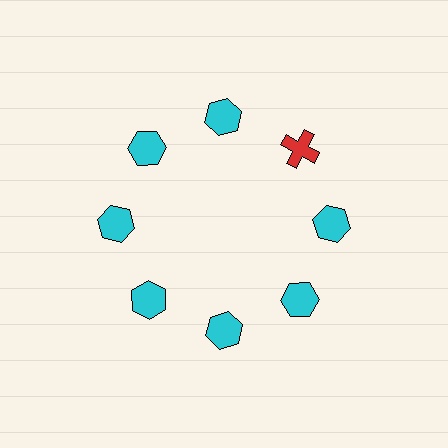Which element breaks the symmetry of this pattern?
The red cross at roughly the 2 o'clock position breaks the symmetry. All other shapes are cyan hexagons.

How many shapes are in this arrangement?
There are 8 shapes arranged in a ring pattern.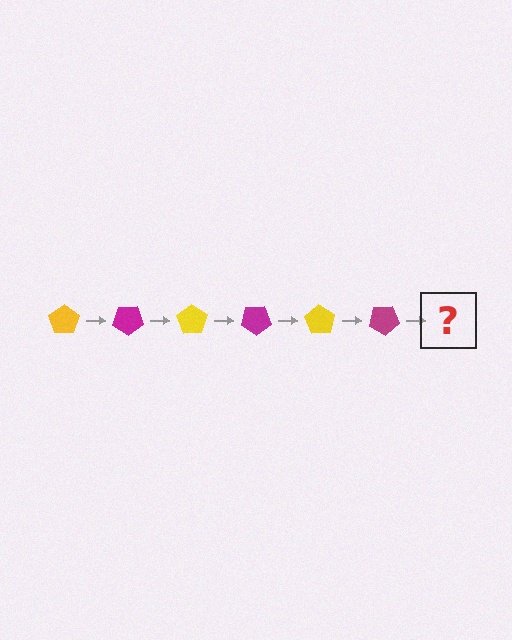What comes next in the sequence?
The next element should be a yellow pentagon, rotated 210 degrees from the start.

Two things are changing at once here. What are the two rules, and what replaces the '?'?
The two rules are that it rotates 35 degrees each step and the color cycles through yellow and magenta. The '?' should be a yellow pentagon, rotated 210 degrees from the start.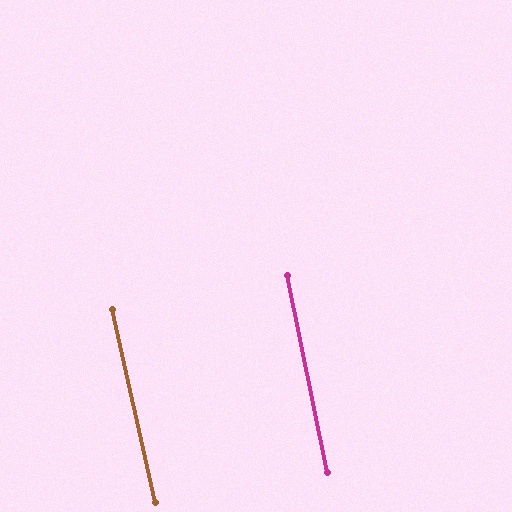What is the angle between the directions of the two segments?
Approximately 1 degree.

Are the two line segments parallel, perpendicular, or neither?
Parallel — their directions differ by only 1.4°.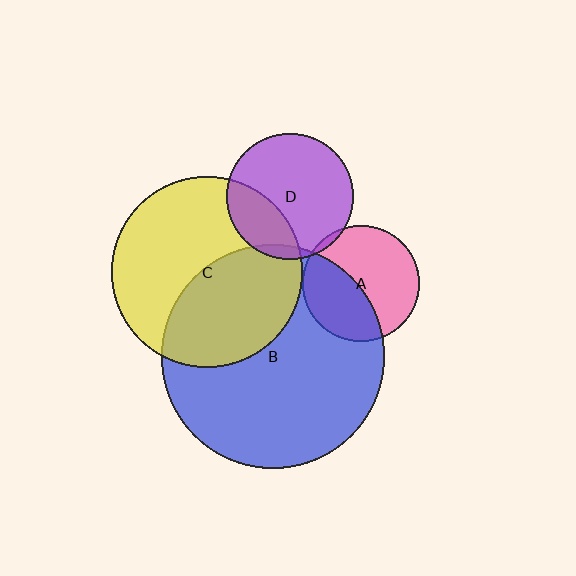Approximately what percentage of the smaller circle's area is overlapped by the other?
Approximately 45%.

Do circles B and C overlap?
Yes.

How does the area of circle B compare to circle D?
Approximately 3.1 times.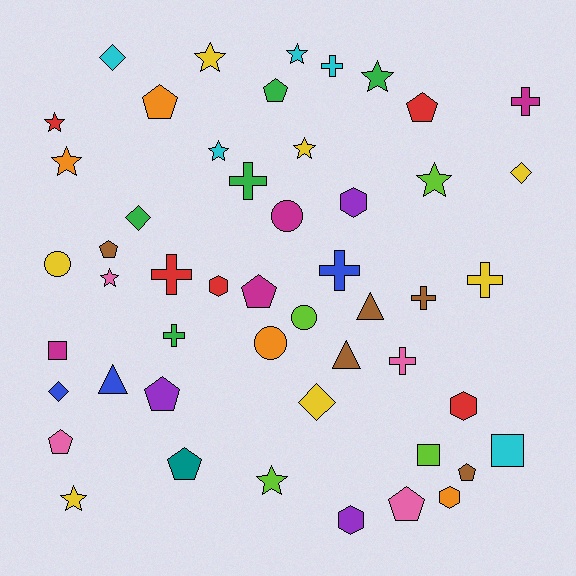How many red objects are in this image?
There are 5 red objects.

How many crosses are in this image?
There are 9 crosses.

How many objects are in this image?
There are 50 objects.